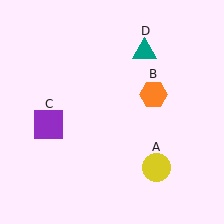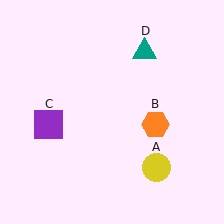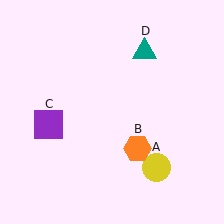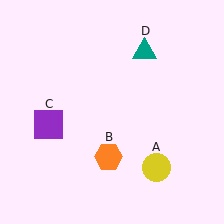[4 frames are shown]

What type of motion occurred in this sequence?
The orange hexagon (object B) rotated clockwise around the center of the scene.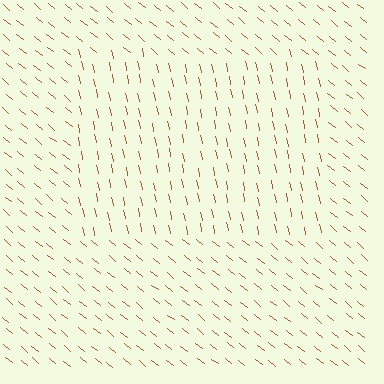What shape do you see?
I see a rectangle.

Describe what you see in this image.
The image is filled with small brown line segments. A rectangle region in the image has lines oriented differently from the surrounding lines, creating a visible texture boundary.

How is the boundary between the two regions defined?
The boundary is defined purely by a change in line orientation (approximately 39 degrees difference). All lines are the same color and thickness.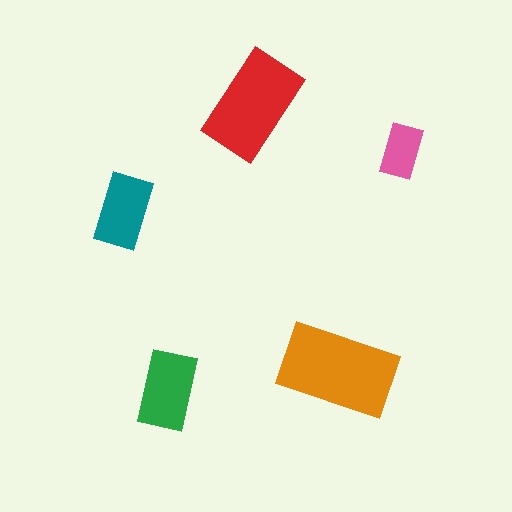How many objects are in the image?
There are 5 objects in the image.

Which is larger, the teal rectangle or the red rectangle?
The red one.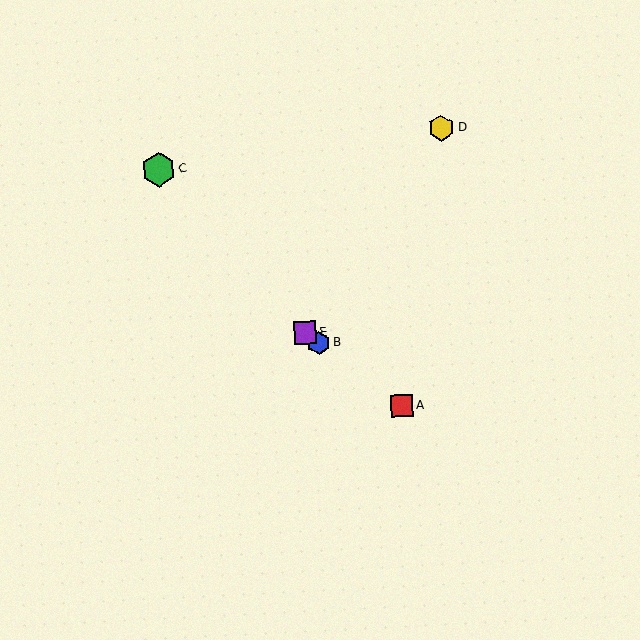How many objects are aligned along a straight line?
3 objects (A, B, E) are aligned along a straight line.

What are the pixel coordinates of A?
Object A is at (402, 406).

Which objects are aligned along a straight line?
Objects A, B, E are aligned along a straight line.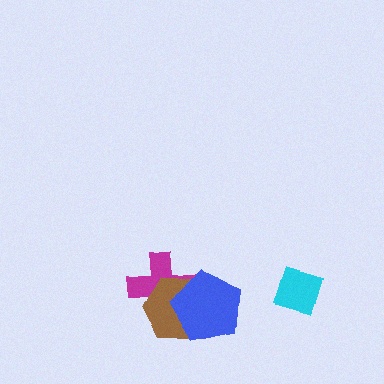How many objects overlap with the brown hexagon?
2 objects overlap with the brown hexagon.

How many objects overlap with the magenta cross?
2 objects overlap with the magenta cross.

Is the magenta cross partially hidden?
Yes, it is partially covered by another shape.